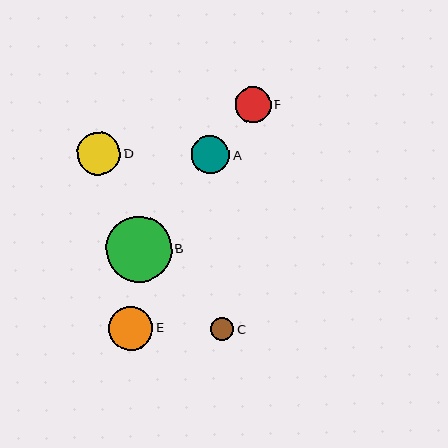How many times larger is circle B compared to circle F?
Circle B is approximately 1.8 times the size of circle F.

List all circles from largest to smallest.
From largest to smallest: B, E, D, A, F, C.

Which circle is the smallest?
Circle C is the smallest with a size of approximately 23 pixels.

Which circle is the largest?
Circle B is the largest with a size of approximately 66 pixels.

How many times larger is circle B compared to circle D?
Circle B is approximately 1.5 times the size of circle D.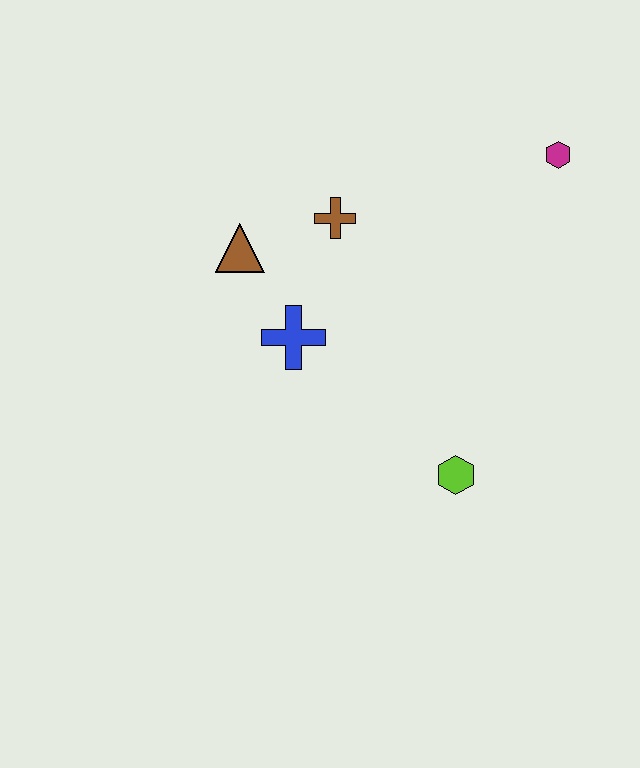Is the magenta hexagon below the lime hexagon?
No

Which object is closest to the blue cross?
The brown triangle is closest to the blue cross.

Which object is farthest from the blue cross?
The magenta hexagon is farthest from the blue cross.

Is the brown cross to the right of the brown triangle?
Yes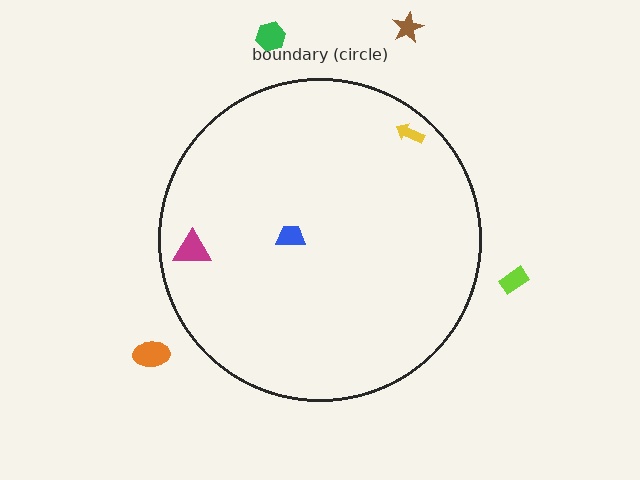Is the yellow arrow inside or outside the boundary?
Inside.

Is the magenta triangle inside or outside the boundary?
Inside.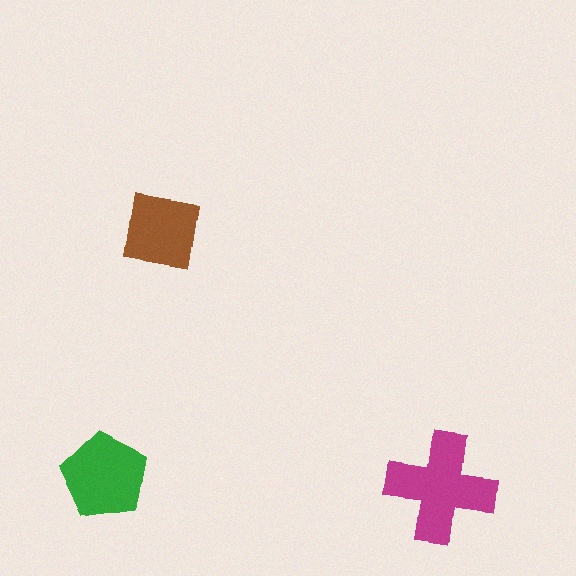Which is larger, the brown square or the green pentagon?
The green pentagon.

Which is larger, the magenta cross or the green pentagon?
The magenta cross.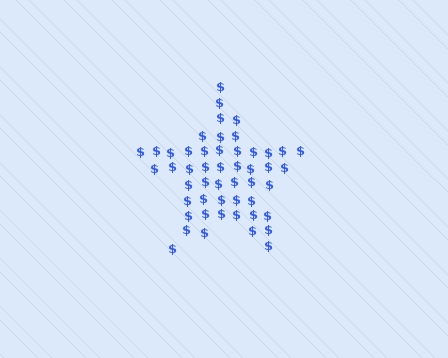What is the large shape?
The large shape is a star.